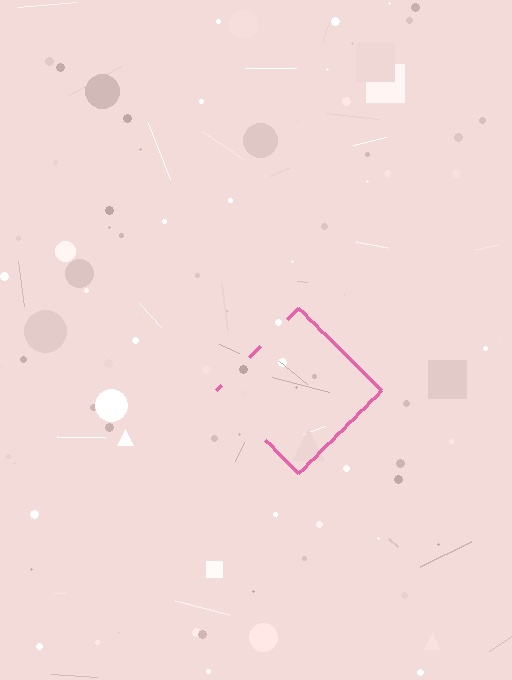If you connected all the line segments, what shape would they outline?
They would outline a diamond.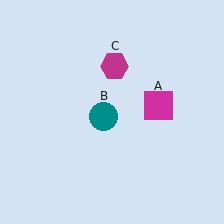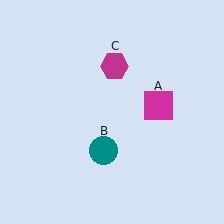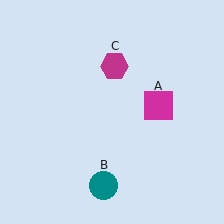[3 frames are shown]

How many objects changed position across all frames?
1 object changed position: teal circle (object B).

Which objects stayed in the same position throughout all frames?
Magenta square (object A) and magenta hexagon (object C) remained stationary.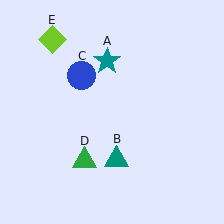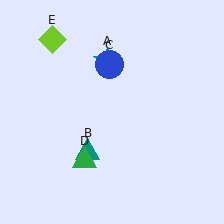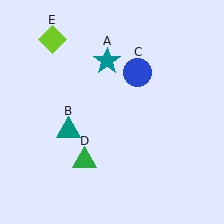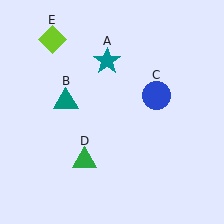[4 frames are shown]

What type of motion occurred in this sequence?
The teal triangle (object B), blue circle (object C) rotated clockwise around the center of the scene.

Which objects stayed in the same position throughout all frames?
Teal star (object A) and green triangle (object D) and lime diamond (object E) remained stationary.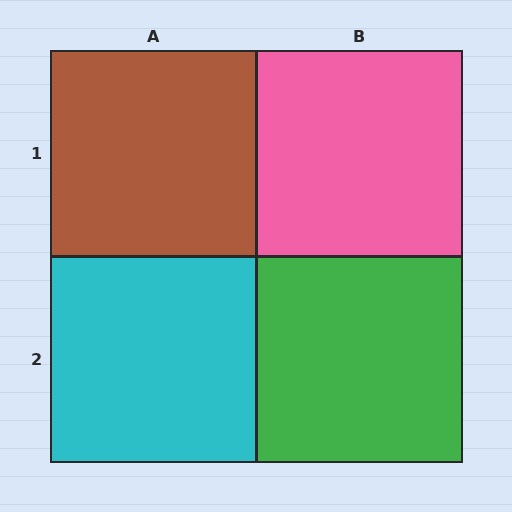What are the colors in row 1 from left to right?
Brown, pink.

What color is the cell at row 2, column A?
Cyan.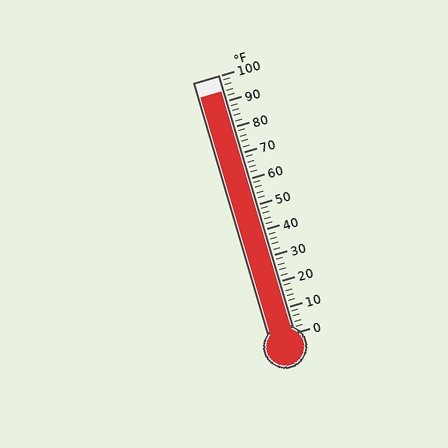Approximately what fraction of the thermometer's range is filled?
The thermometer is filled to approximately 95% of its range.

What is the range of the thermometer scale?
The thermometer scale ranges from 0°F to 100°F.